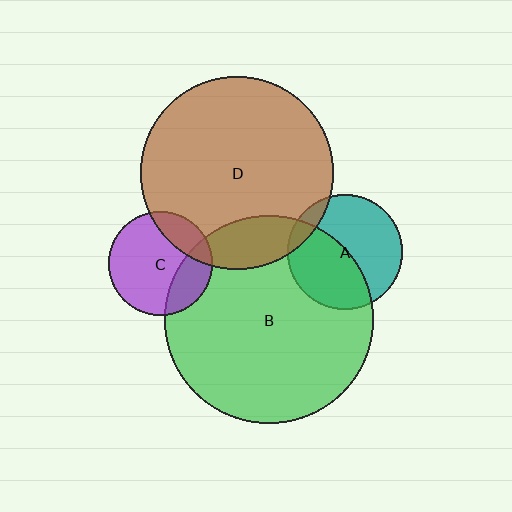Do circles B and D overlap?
Yes.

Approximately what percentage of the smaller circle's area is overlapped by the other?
Approximately 15%.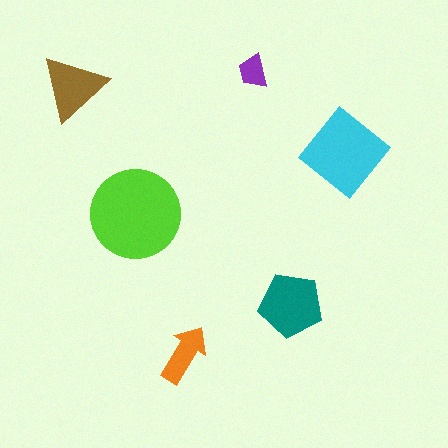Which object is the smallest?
The purple trapezoid.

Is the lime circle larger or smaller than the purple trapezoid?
Larger.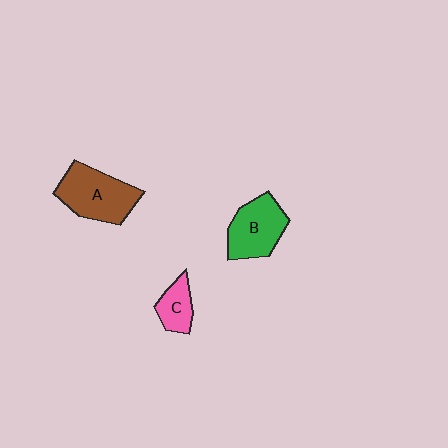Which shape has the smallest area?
Shape C (pink).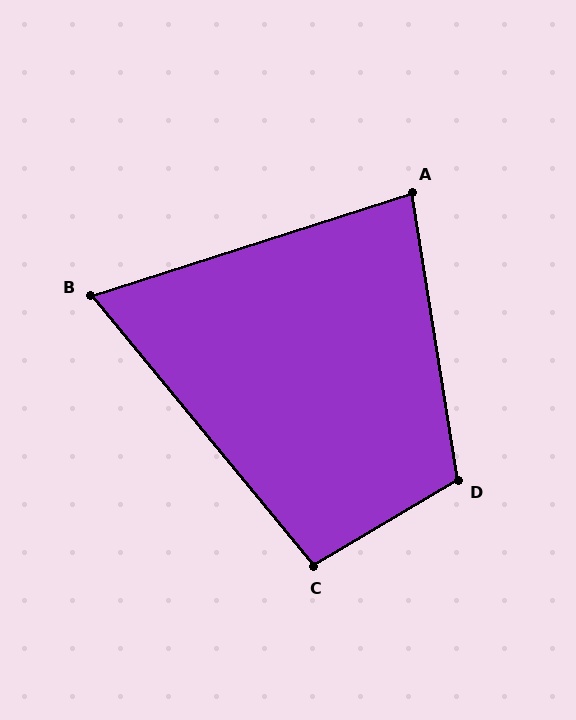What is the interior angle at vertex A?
Approximately 81 degrees (acute).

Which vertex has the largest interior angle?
D, at approximately 112 degrees.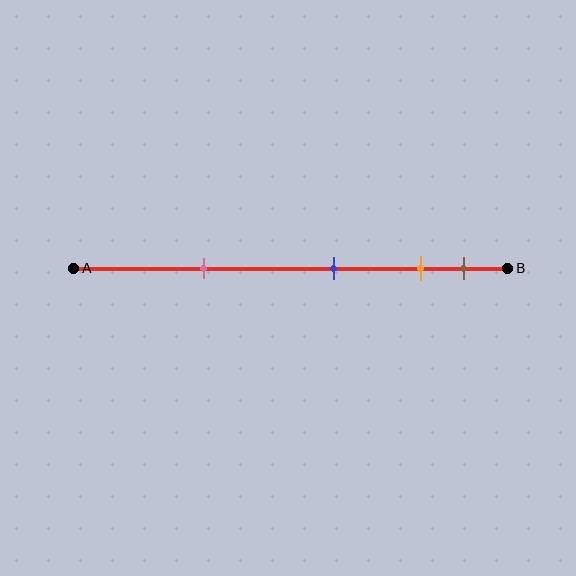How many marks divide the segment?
There are 4 marks dividing the segment.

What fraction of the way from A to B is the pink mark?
The pink mark is approximately 30% (0.3) of the way from A to B.